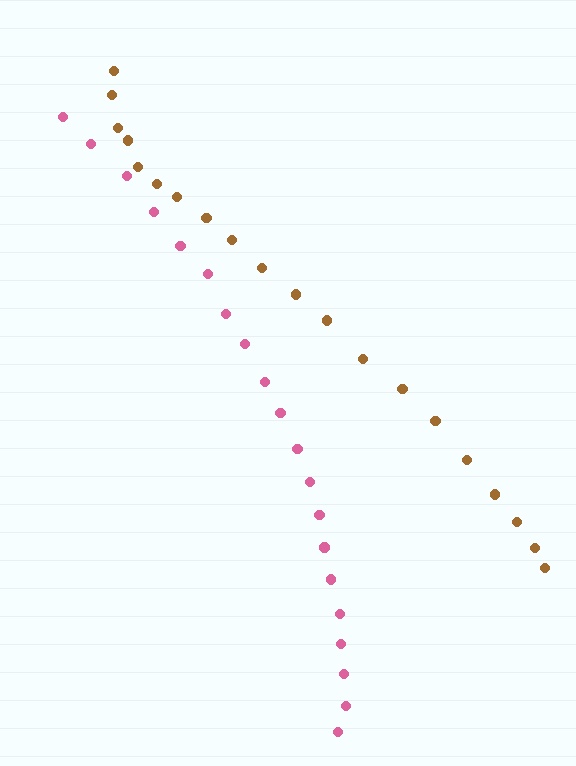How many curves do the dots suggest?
There are 2 distinct paths.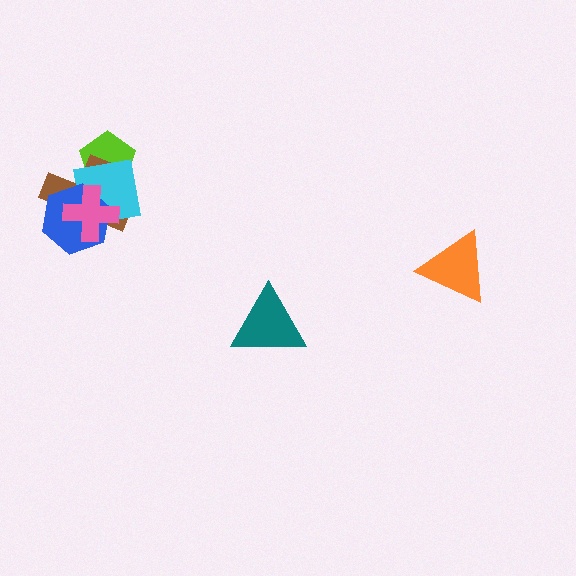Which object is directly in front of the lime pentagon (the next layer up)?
The brown cross is directly in front of the lime pentagon.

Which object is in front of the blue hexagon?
The pink cross is in front of the blue hexagon.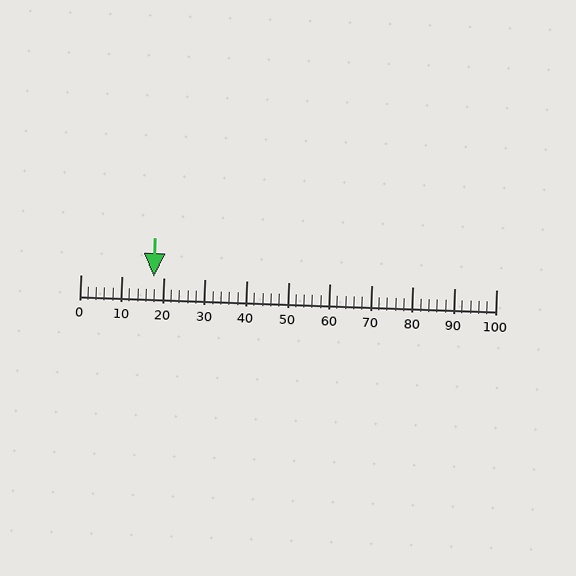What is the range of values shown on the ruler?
The ruler shows values from 0 to 100.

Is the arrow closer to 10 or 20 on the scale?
The arrow is closer to 20.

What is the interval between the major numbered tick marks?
The major tick marks are spaced 10 units apart.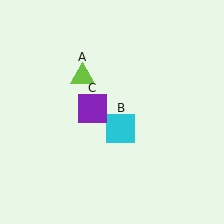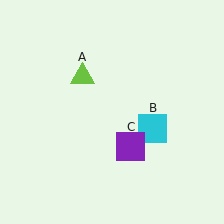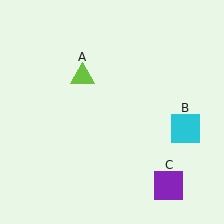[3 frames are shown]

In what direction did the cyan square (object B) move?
The cyan square (object B) moved right.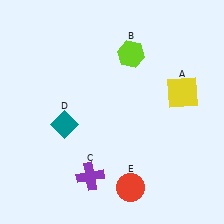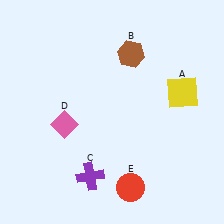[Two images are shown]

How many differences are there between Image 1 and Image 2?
There are 2 differences between the two images.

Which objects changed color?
B changed from lime to brown. D changed from teal to pink.